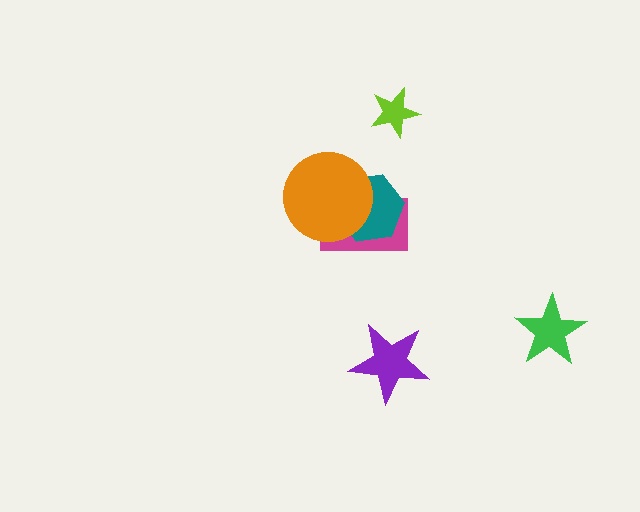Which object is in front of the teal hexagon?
The orange circle is in front of the teal hexagon.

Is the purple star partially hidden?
No, no other shape covers it.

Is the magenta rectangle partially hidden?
Yes, it is partially covered by another shape.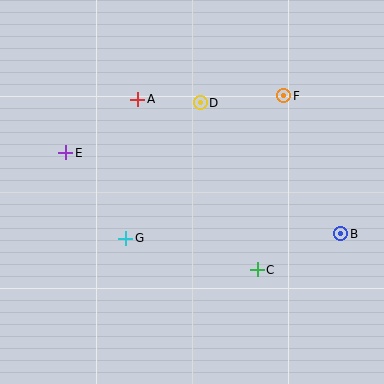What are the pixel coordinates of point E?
Point E is at (66, 153).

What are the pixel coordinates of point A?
Point A is at (138, 99).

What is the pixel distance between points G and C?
The distance between G and C is 135 pixels.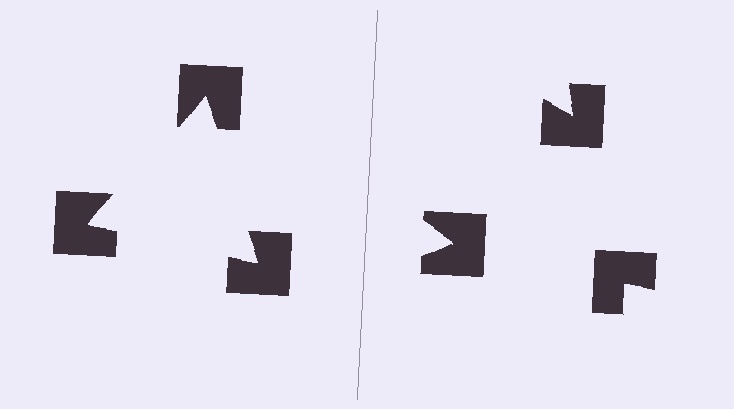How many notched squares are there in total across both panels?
6 — 3 on each side.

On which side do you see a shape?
An illusory triangle appears on the left side. On the right side the wedge cuts are rotated, so no coherent shape forms.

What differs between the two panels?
The notched squares are positioned identically on both sides; only the wedge orientations differ. On the left they align to a triangle; on the right they are misaligned.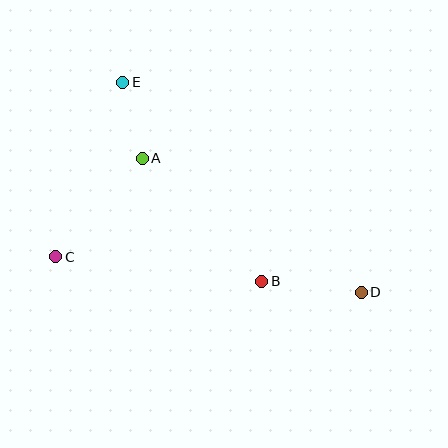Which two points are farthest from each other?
Points D and E are farthest from each other.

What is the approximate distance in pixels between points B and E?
The distance between B and E is approximately 243 pixels.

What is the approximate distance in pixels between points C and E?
The distance between C and E is approximately 187 pixels.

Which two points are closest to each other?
Points A and E are closest to each other.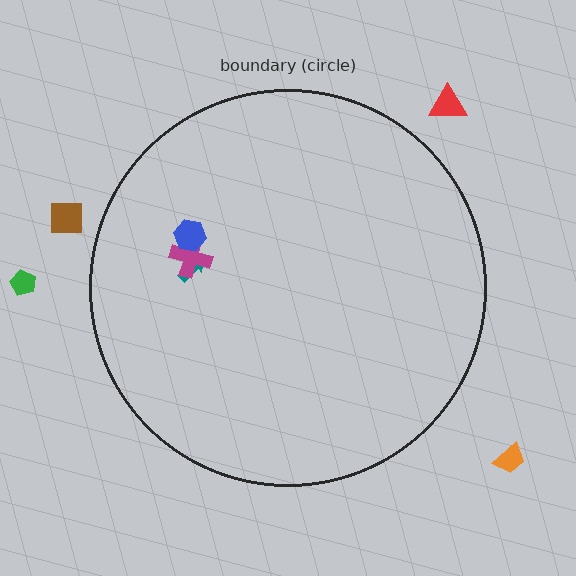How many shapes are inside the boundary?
3 inside, 4 outside.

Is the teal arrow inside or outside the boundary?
Inside.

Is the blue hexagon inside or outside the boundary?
Inside.